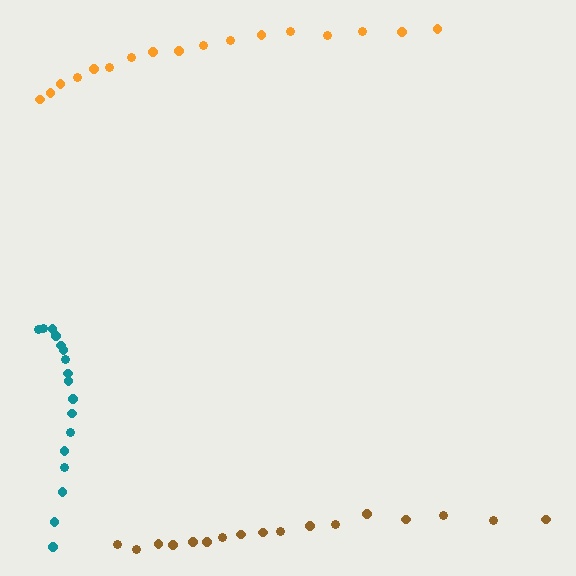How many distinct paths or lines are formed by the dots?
There are 3 distinct paths.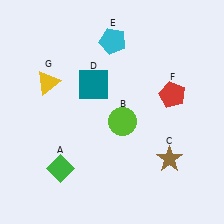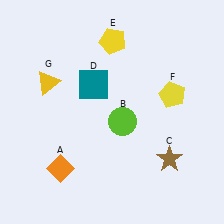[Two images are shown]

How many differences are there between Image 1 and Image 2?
There are 3 differences between the two images.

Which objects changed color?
A changed from green to orange. E changed from cyan to yellow. F changed from red to yellow.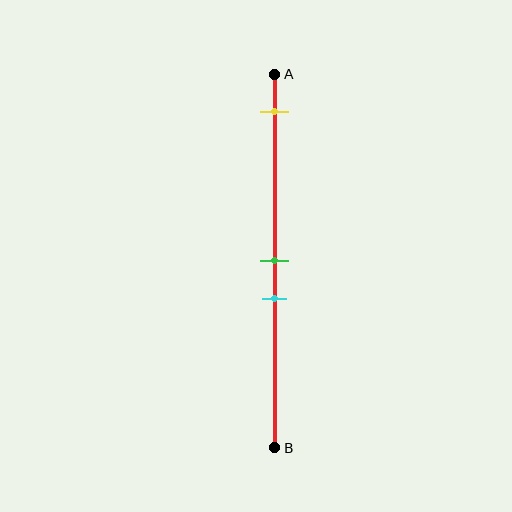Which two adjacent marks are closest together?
The green and cyan marks are the closest adjacent pair.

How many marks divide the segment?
There are 3 marks dividing the segment.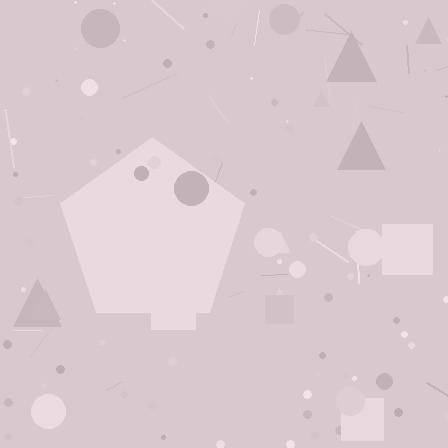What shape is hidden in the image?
A pentagon is hidden in the image.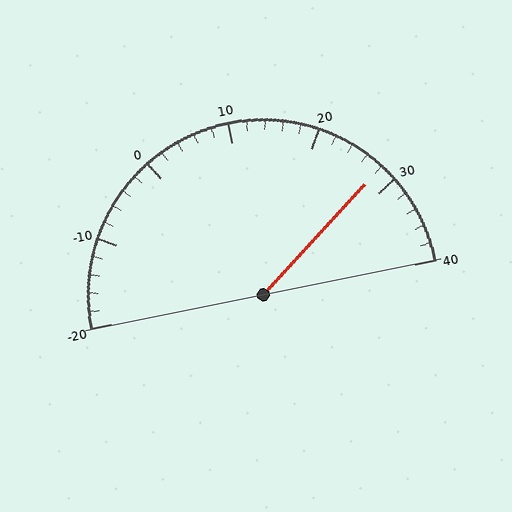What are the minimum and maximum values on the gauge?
The gauge ranges from -20 to 40.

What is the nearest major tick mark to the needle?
The nearest major tick mark is 30.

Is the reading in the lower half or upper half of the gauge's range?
The reading is in the upper half of the range (-20 to 40).